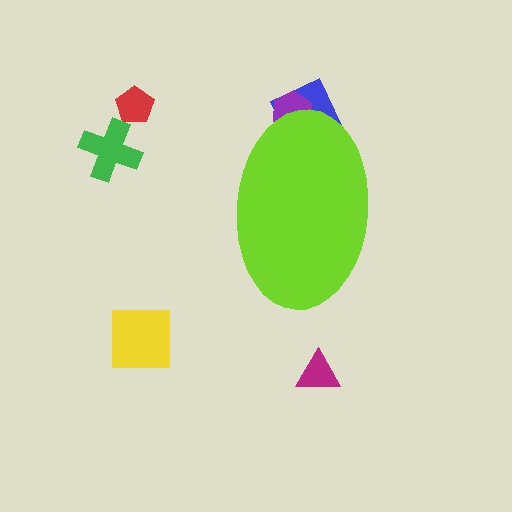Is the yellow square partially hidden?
No, the yellow square is fully visible.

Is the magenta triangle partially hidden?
No, the magenta triangle is fully visible.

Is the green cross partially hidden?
No, the green cross is fully visible.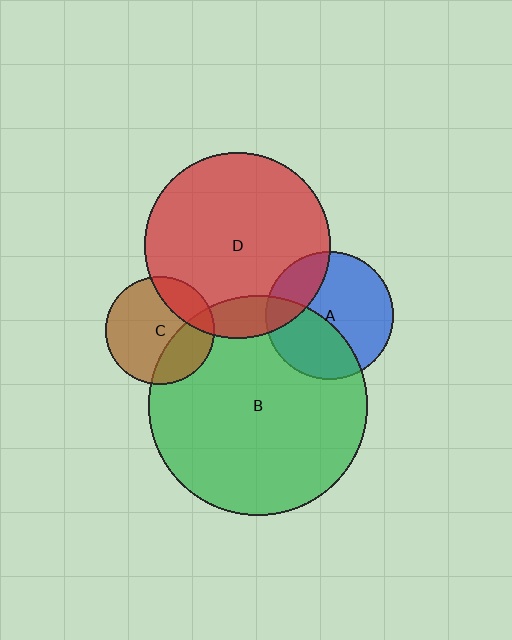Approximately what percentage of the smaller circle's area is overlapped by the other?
Approximately 15%.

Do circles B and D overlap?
Yes.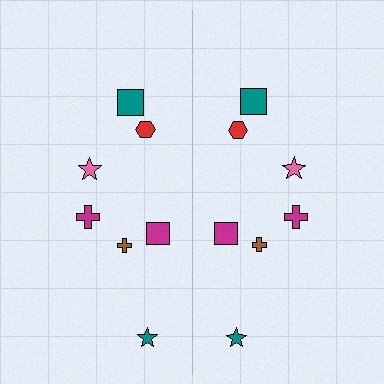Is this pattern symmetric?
Yes, this pattern has bilateral (reflection) symmetry.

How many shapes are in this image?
There are 14 shapes in this image.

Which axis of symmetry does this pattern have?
The pattern has a vertical axis of symmetry running through the center of the image.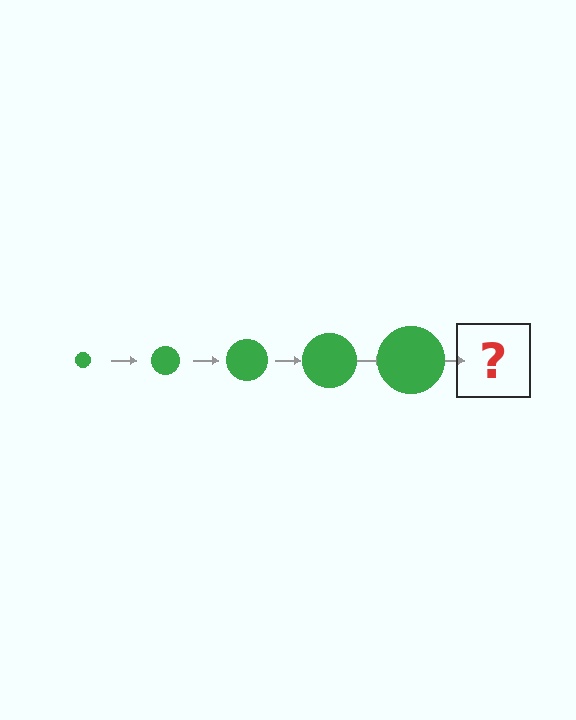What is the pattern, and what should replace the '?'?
The pattern is that the circle gets progressively larger each step. The '?' should be a green circle, larger than the previous one.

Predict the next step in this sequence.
The next step is a green circle, larger than the previous one.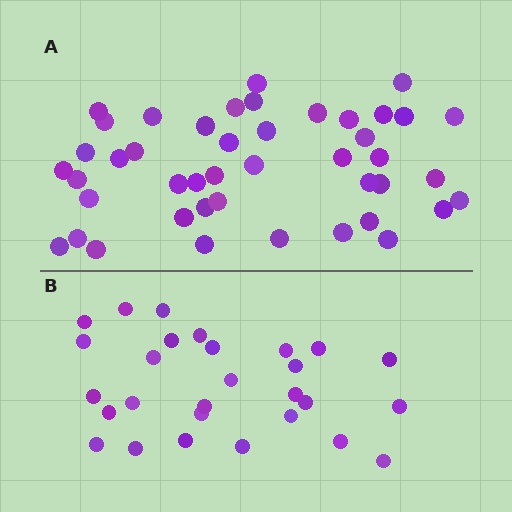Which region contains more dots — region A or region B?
Region A (the top region) has more dots.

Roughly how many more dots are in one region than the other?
Region A has approximately 15 more dots than region B.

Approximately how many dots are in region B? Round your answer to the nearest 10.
About 30 dots. (The exact count is 28, which rounds to 30.)